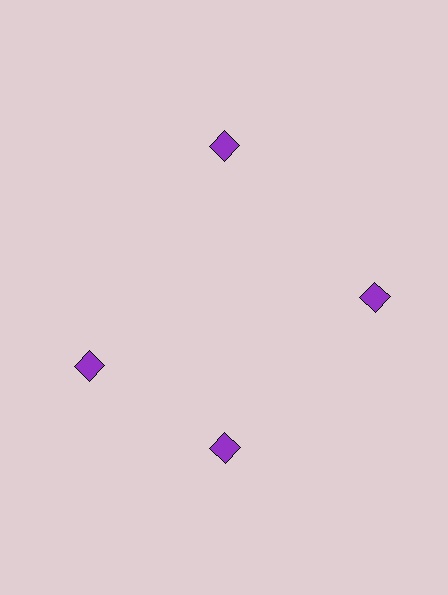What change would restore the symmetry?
The symmetry would be restored by rotating it back into even spacing with its neighbors so that all 4 squares sit at equal angles and equal distance from the center.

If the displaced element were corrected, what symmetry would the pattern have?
It would have 4-fold rotational symmetry — the pattern would map onto itself every 90 degrees.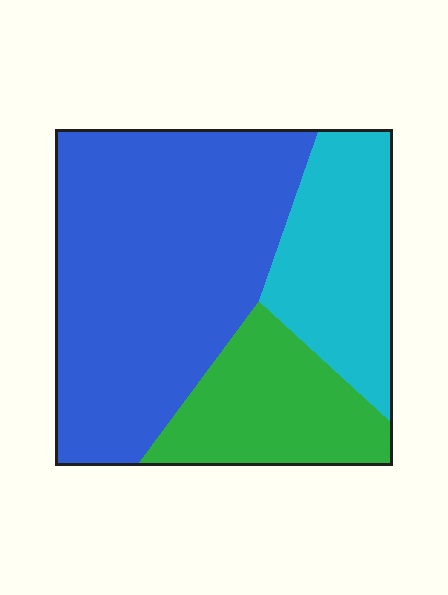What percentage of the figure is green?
Green takes up about one fifth (1/5) of the figure.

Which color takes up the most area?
Blue, at roughly 55%.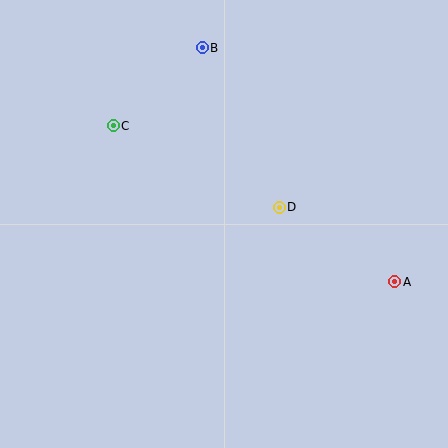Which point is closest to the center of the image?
Point D at (279, 207) is closest to the center.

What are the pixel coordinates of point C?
Point C is at (113, 126).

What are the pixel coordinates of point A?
Point A is at (395, 282).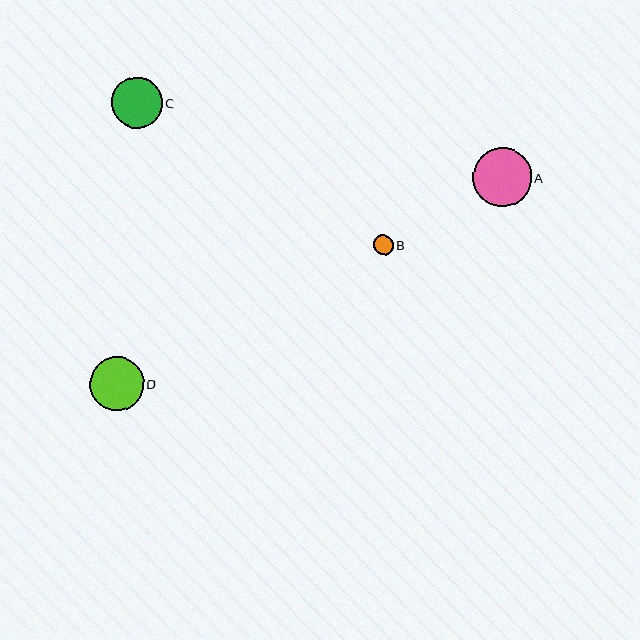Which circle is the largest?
Circle A is the largest with a size of approximately 59 pixels.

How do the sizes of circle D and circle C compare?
Circle D and circle C are approximately the same size.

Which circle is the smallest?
Circle B is the smallest with a size of approximately 20 pixels.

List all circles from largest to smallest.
From largest to smallest: A, D, C, B.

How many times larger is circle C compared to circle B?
Circle C is approximately 2.6 times the size of circle B.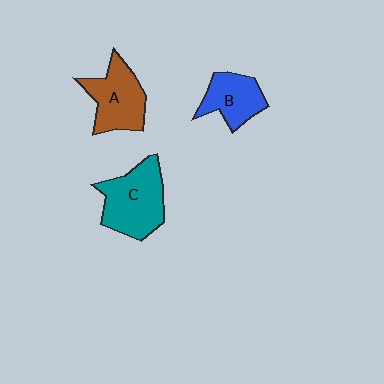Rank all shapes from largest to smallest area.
From largest to smallest: C (teal), A (brown), B (blue).